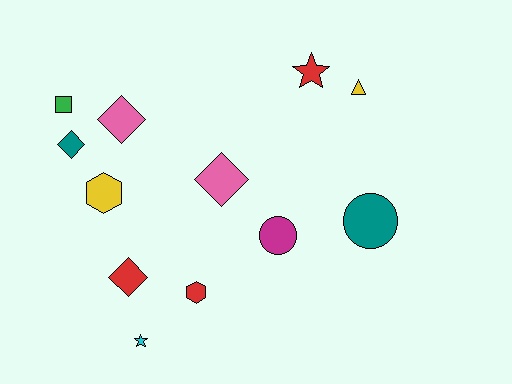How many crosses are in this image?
There are no crosses.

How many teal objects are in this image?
There are 2 teal objects.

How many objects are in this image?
There are 12 objects.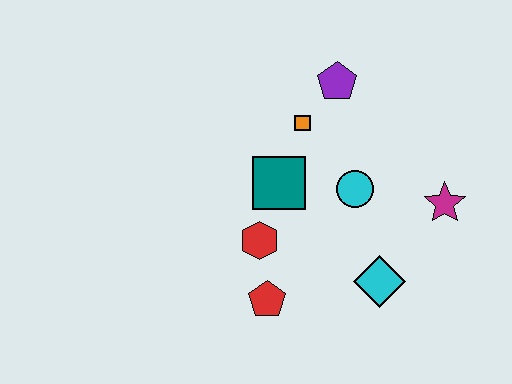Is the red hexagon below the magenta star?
Yes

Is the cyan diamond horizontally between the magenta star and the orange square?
Yes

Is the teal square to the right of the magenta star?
No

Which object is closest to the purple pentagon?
The orange square is closest to the purple pentagon.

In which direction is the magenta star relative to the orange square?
The magenta star is to the right of the orange square.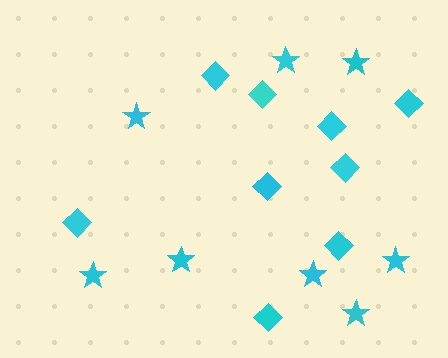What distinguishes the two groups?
There are 2 groups: one group of stars (8) and one group of diamonds (9).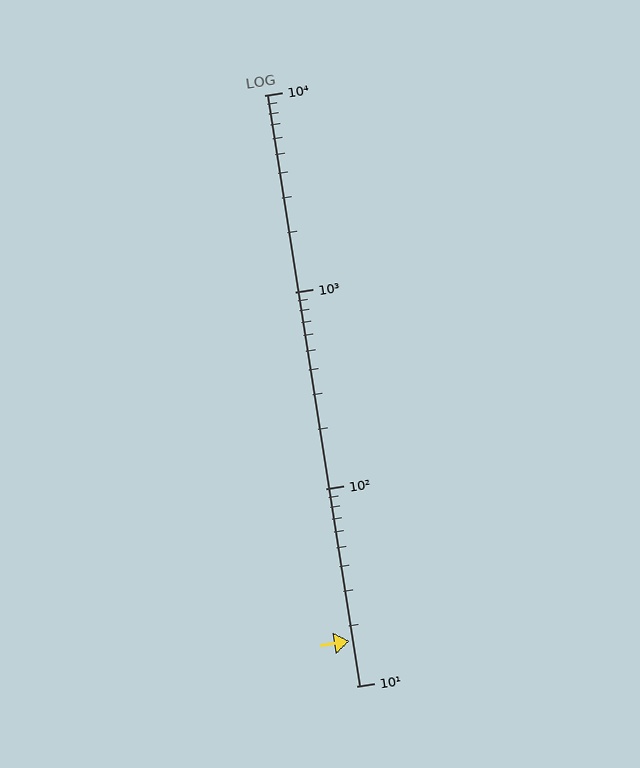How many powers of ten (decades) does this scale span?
The scale spans 3 decades, from 10 to 10000.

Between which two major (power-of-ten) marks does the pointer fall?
The pointer is between 10 and 100.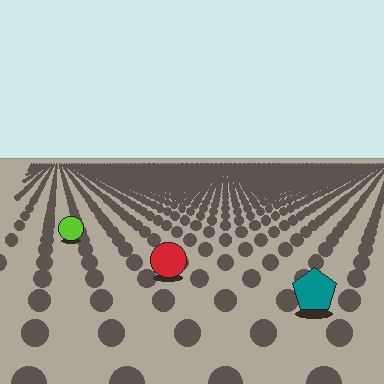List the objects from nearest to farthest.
From nearest to farthest: the teal pentagon, the red circle, the lime circle.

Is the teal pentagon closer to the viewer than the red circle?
Yes. The teal pentagon is closer — you can tell from the texture gradient: the ground texture is coarser near it.